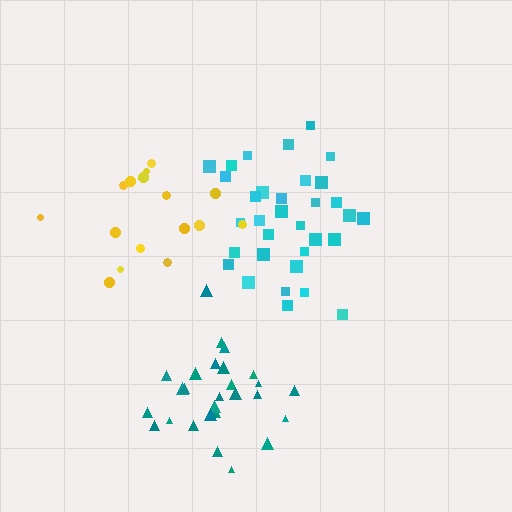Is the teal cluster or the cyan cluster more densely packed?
Teal.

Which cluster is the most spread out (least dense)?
Yellow.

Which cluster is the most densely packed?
Teal.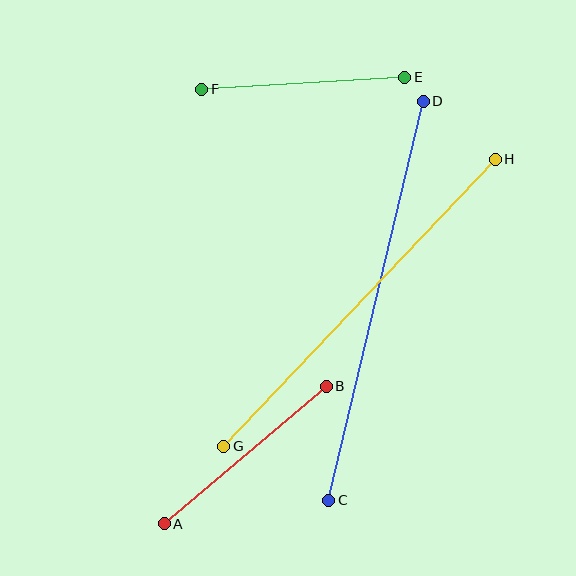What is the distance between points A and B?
The distance is approximately 212 pixels.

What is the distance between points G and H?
The distance is approximately 395 pixels.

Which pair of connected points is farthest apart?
Points C and D are farthest apart.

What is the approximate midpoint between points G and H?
The midpoint is at approximately (359, 303) pixels.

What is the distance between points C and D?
The distance is approximately 410 pixels.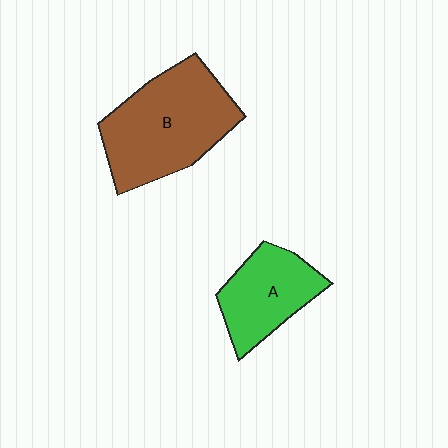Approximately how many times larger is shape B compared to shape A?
Approximately 1.6 times.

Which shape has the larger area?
Shape B (brown).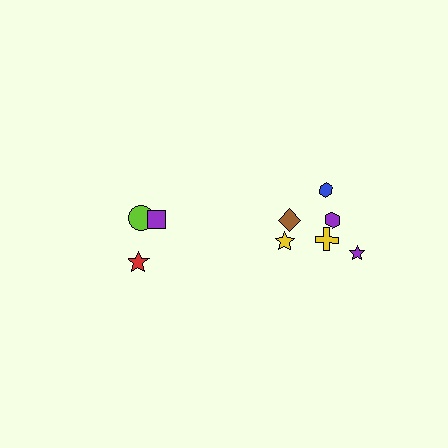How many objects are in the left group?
There are 3 objects.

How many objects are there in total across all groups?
There are 9 objects.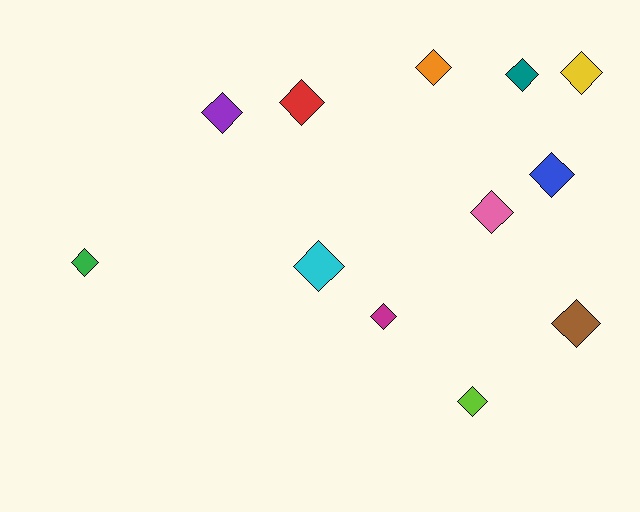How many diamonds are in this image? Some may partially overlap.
There are 12 diamonds.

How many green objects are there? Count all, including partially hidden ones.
There is 1 green object.